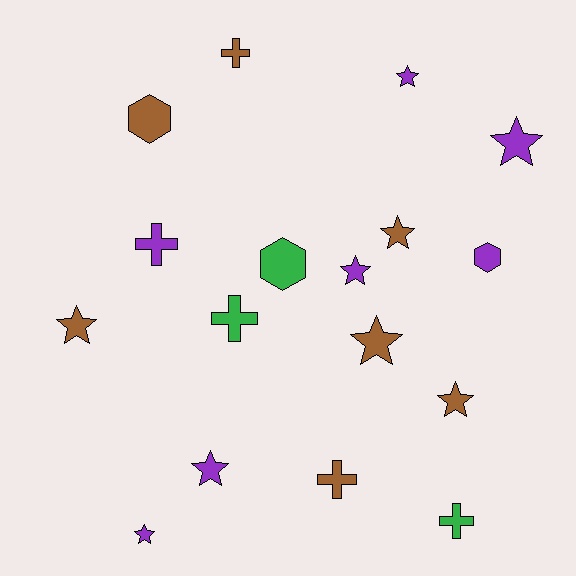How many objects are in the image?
There are 17 objects.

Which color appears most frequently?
Brown, with 7 objects.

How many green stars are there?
There are no green stars.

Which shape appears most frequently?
Star, with 9 objects.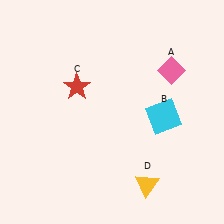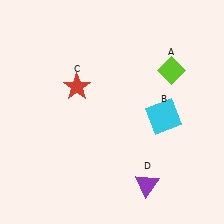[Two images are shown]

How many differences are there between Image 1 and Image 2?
There are 2 differences between the two images.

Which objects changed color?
A changed from pink to lime. D changed from yellow to purple.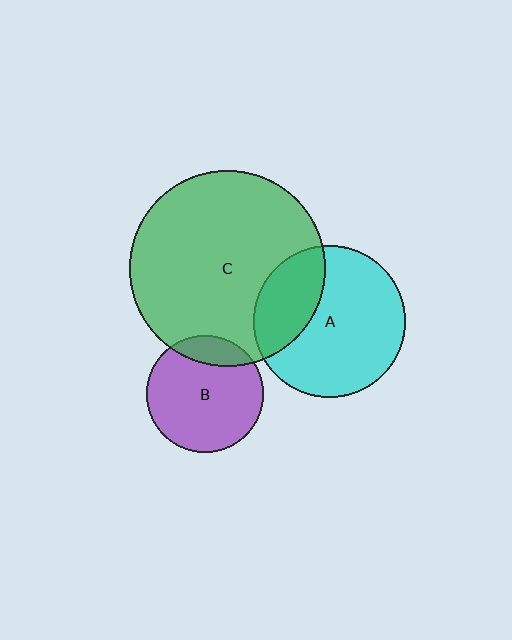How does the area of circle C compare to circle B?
Approximately 2.8 times.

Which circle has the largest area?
Circle C (green).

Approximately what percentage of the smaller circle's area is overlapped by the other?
Approximately 30%.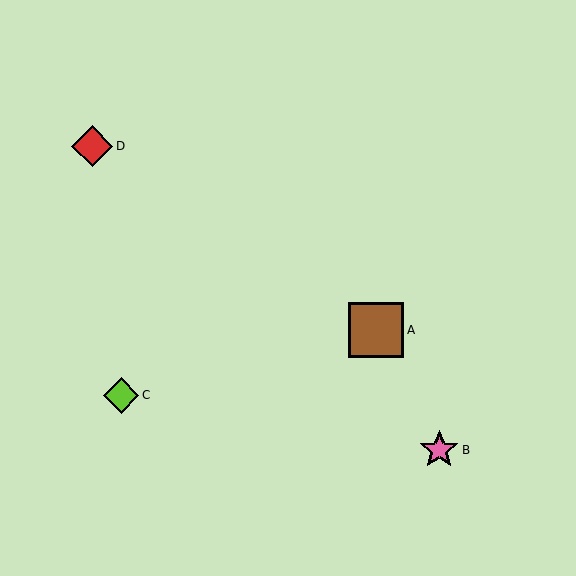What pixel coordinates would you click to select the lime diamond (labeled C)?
Click at (121, 395) to select the lime diamond C.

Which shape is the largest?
The brown square (labeled A) is the largest.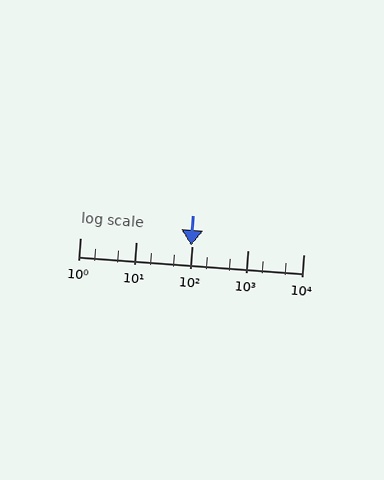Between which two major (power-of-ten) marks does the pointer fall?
The pointer is between 10 and 100.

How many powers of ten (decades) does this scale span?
The scale spans 4 decades, from 1 to 10000.